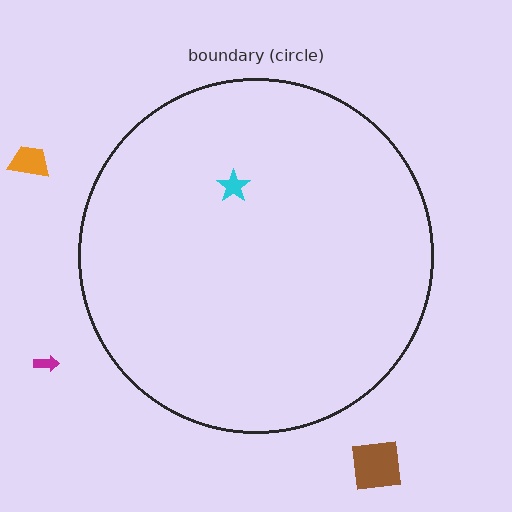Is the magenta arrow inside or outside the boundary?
Outside.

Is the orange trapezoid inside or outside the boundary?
Outside.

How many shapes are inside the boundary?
1 inside, 3 outside.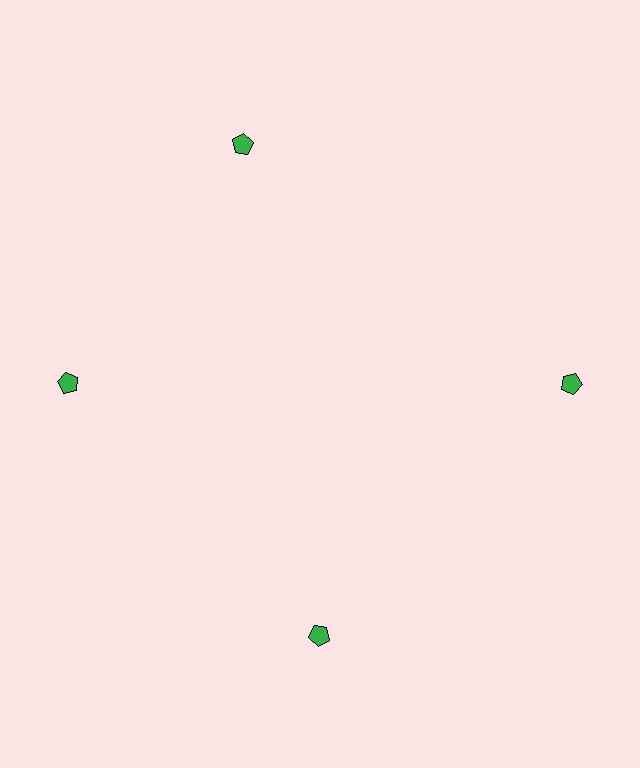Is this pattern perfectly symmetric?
No. The 4 green pentagons are arranged in a ring, but one element near the 12 o'clock position is rotated out of alignment along the ring, breaking the 4-fold rotational symmetry.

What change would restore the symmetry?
The symmetry would be restored by rotating it back into even spacing with its neighbors so that all 4 pentagons sit at equal angles and equal distance from the center.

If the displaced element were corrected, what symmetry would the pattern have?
It would have 4-fold rotational symmetry — the pattern would map onto itself every 90 degrees.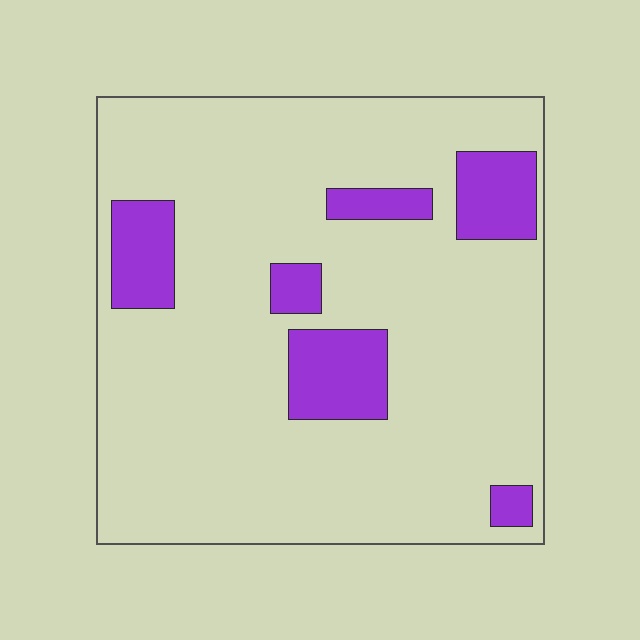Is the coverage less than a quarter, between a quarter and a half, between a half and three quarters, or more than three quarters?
Less than a quarter.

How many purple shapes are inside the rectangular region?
6.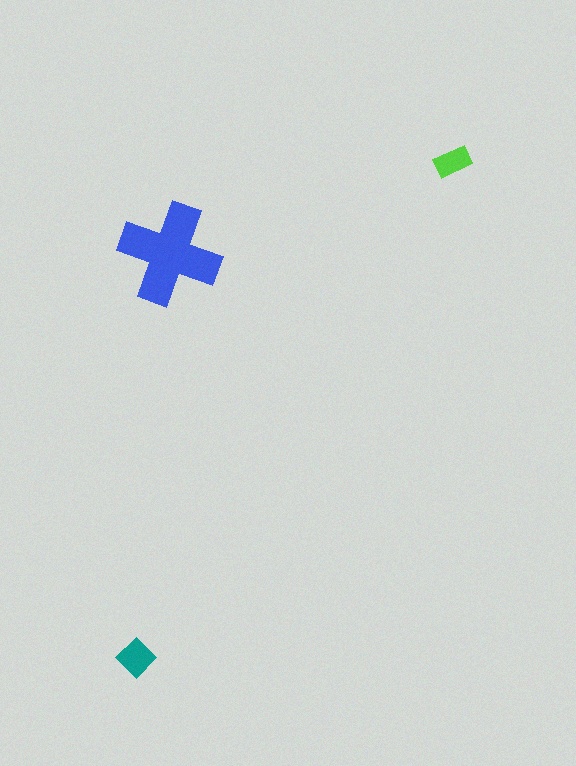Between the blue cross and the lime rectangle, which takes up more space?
The blue cross.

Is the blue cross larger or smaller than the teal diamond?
Larger.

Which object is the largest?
The blue cross.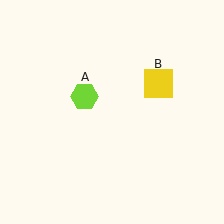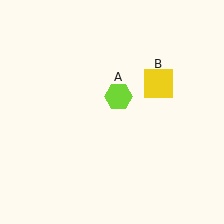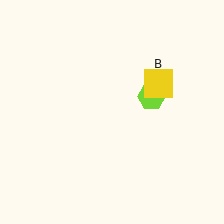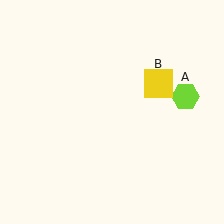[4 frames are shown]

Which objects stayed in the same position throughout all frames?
Yellow square (object B) remained stationary.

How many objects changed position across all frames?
1 object changed position: lime hexagon (object A).